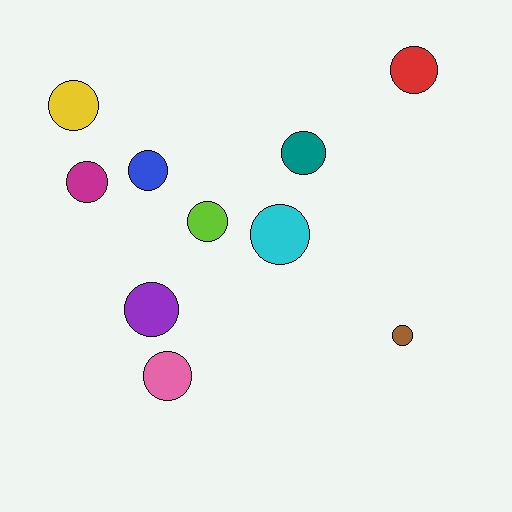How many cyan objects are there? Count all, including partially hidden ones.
There is 1 cyan object.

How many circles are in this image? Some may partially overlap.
There are 10 circles.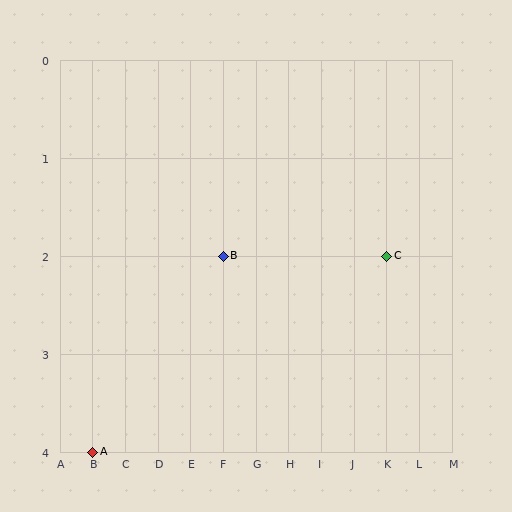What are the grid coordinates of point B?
Point B is at grid coordinates (F, 2).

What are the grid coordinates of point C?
Point C is at grid coordinates (K, 2).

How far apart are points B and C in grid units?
Points B and C are 5 columns apart.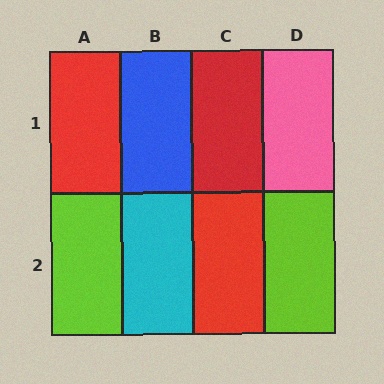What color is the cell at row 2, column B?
Cyan.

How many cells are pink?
1 cell is pink.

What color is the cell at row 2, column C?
Red.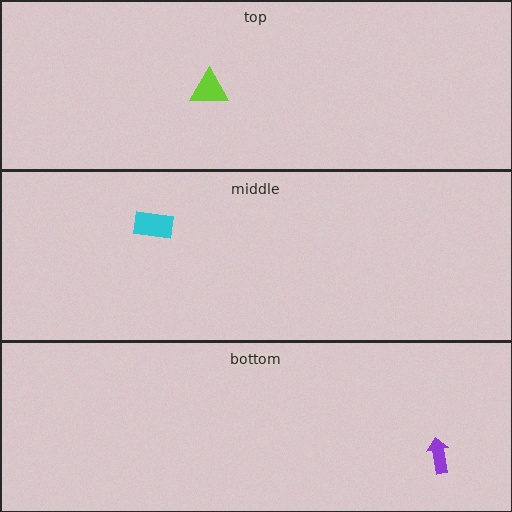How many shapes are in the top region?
1.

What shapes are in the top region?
The lime triangle.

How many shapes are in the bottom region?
1.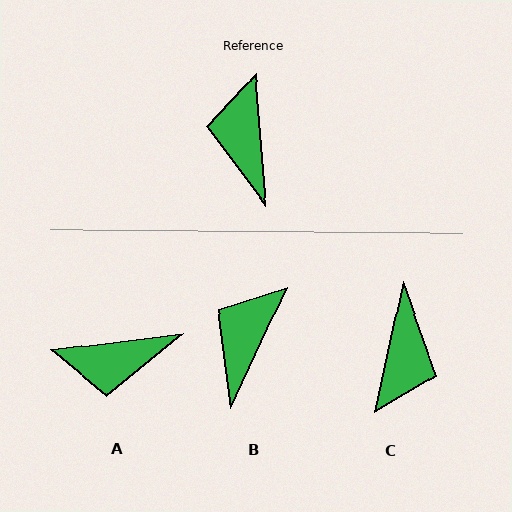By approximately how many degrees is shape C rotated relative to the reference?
Approximately 163 degrees counter-clockwise.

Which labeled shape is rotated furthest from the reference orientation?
C, about 163 degrees away.